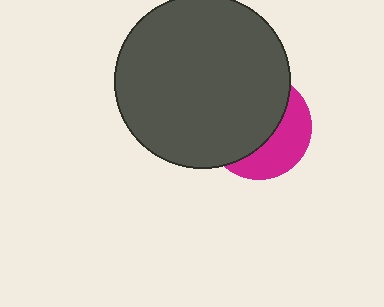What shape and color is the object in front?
The object in front is a dark gray circle.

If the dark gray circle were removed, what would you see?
You would see the complete magenta circle.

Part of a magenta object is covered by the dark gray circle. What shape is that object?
It is a circle.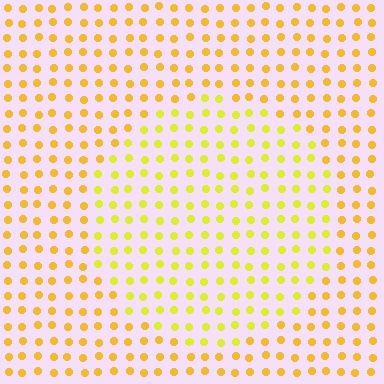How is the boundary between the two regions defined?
The boundary is defined purely by a slight shift in hue (about 22 degrees). Spacing, size, and orientation are identical on both sides.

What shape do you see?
I see a circle.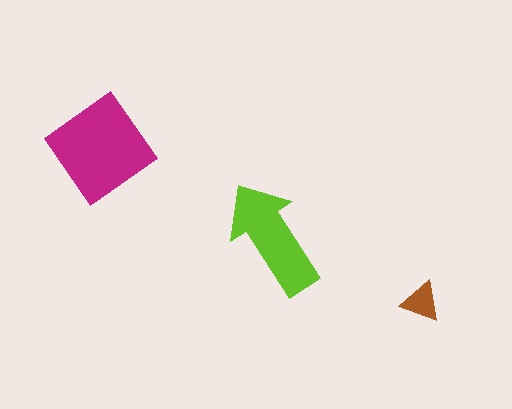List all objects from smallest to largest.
The brown triangle, the lime arrow, the magenta diamond.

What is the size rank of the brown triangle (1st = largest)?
3rd.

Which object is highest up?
The magenta diamond is topmost.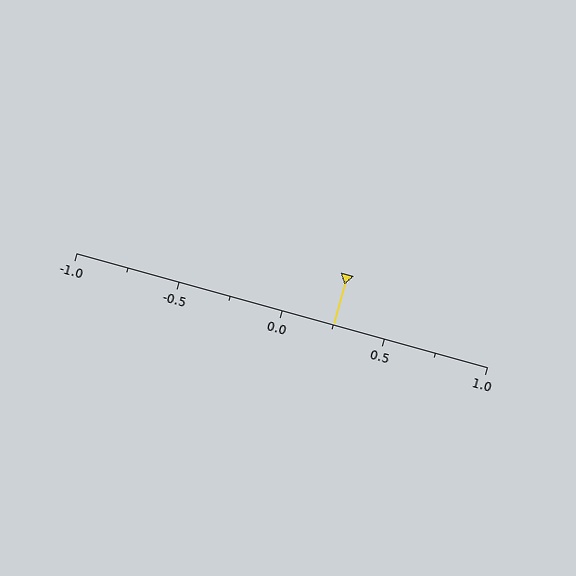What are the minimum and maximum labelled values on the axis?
The axis runs from -1.0 to 1.0.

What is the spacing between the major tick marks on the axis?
The major ticks are spaced 0.5 apart.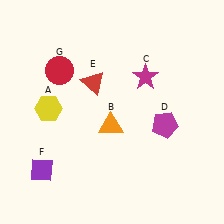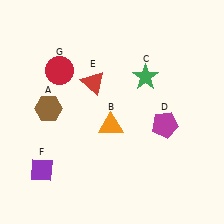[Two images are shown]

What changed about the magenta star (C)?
In Image 1, C is magenta. In Image 2, it changed to green.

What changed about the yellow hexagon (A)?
In Image 1, A is yellow. In Image 2, it changed to brown.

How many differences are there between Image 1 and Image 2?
There are 2 differences between the two images.